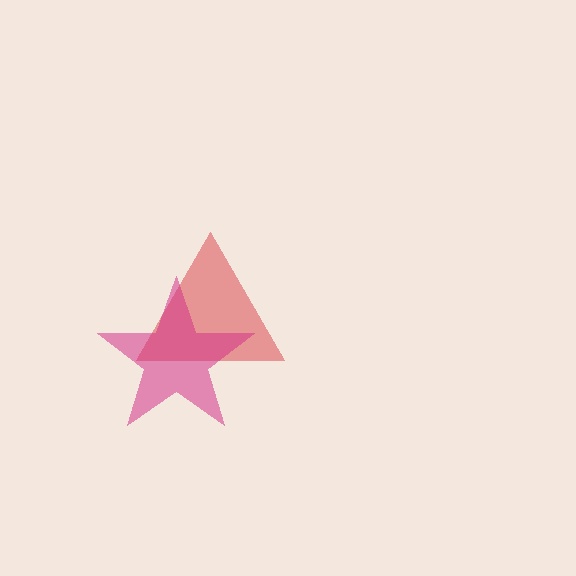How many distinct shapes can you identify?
There are 2 distinct shapes: a red triangle, a magenta star.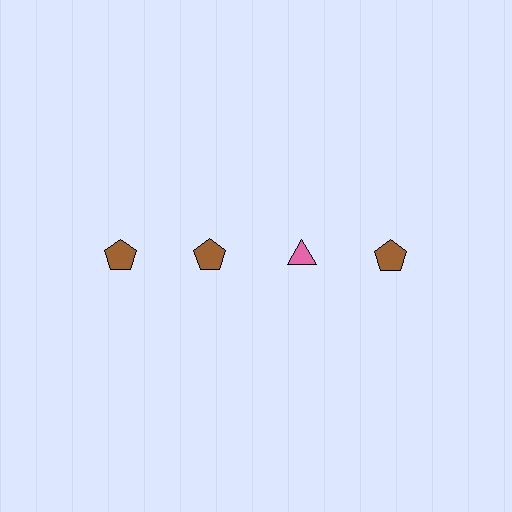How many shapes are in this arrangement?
There are 4 shapes arranged in a grid pattern.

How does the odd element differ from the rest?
It differs in both color (pink instead of brown) and shape (triangle instead of pentagon).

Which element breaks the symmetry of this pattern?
The pink triangle in the top row, center column breaks the symmetry. All other shapes are brown pentagons.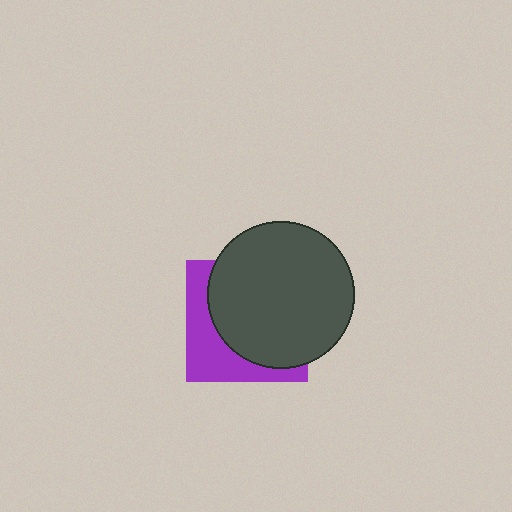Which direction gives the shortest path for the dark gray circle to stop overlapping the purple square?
Moving toward the upper-right gives the shortest separation.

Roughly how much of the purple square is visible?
A small part of it is visible (roughly 35%).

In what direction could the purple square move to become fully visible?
The purple square could move toward the lower-left. That would shift it out from behind the dark gray circle entirely.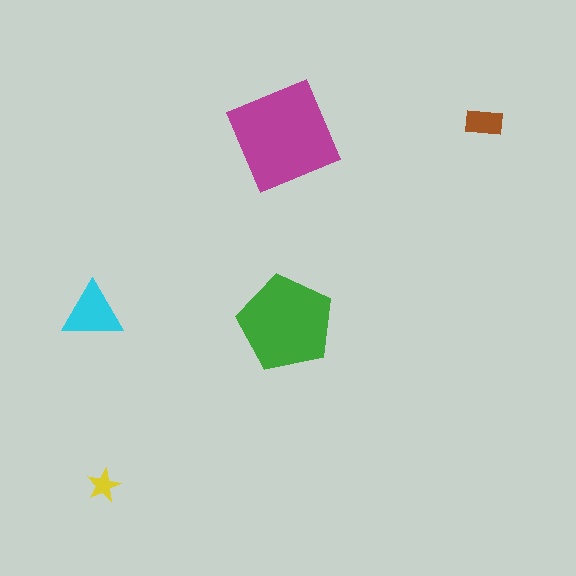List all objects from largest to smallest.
The magenta diamond, the green pentagon, the cyan triangle, the brown rectangle, the yellow star.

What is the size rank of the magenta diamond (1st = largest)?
1st.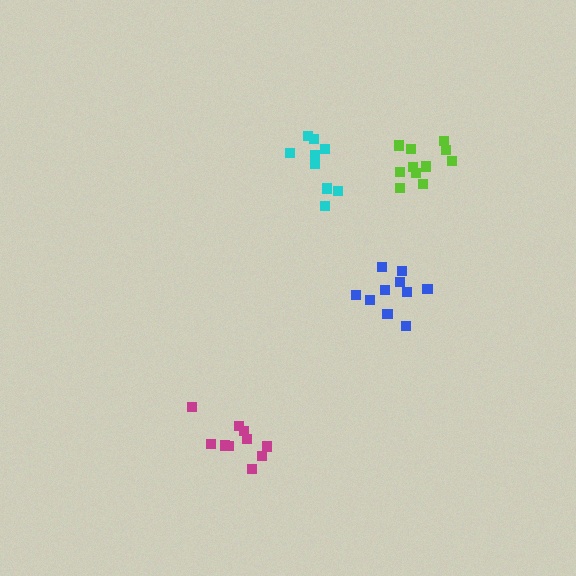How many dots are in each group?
Group 1: 9 dots, Group 2: 10 dots, Group 3: 10 dots, Group 4: 11 dots (40 total).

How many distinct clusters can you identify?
There are 4 distinct clusters.